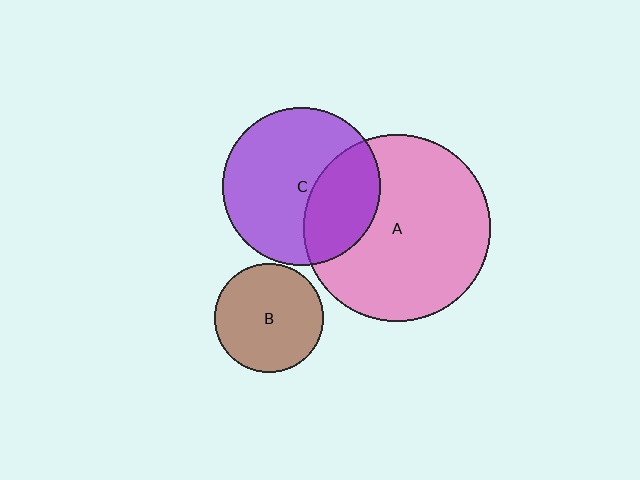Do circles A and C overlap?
Yes.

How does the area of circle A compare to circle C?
Approximately 1.4 times.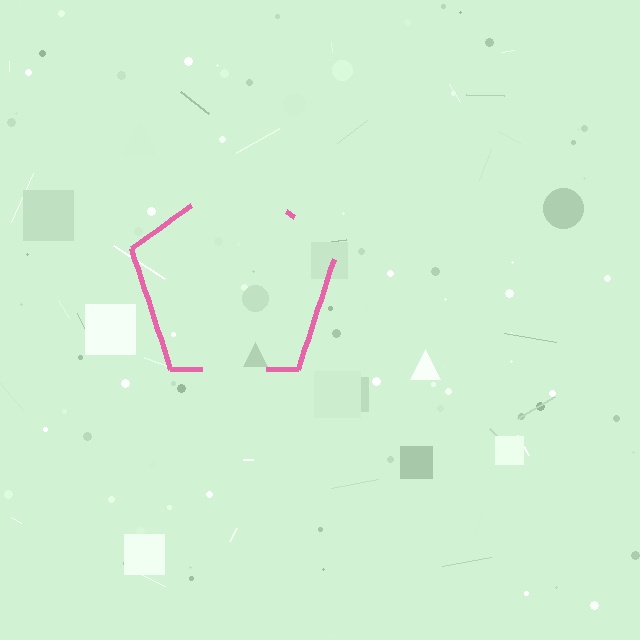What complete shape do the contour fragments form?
The contour fragments form a pentagon.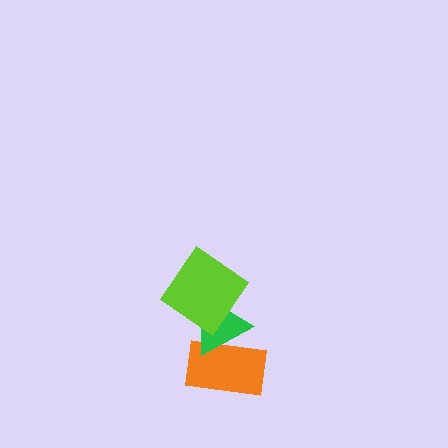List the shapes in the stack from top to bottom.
From top to bottom: the lime diamond, the green triangle, the orange rectangle.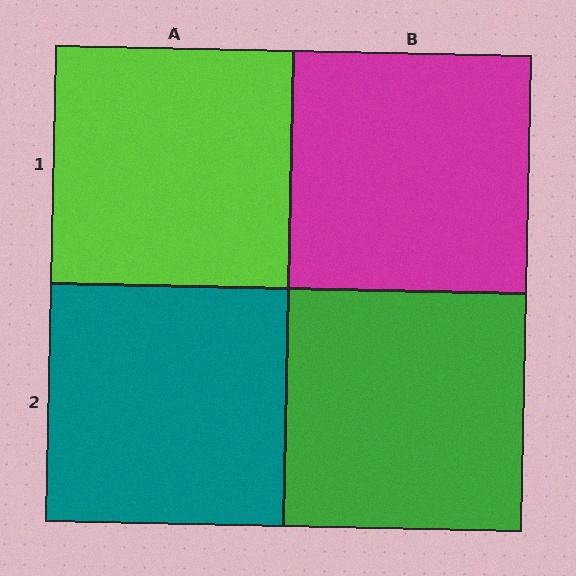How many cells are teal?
1 cell is teal.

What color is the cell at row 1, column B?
Magenta.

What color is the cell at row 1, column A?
Lime.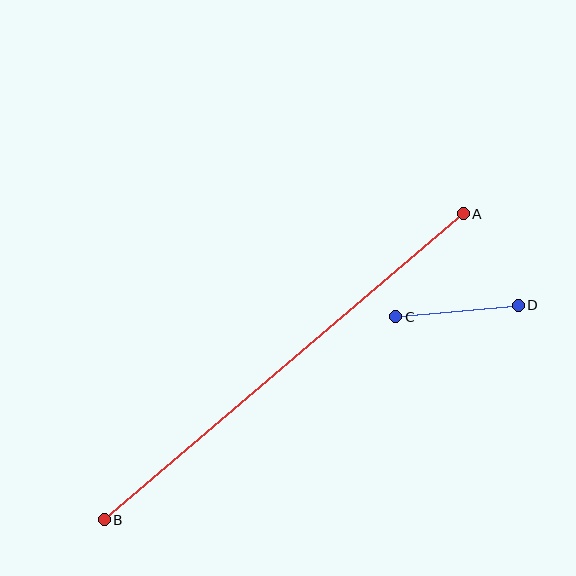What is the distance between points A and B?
The distance is approximately 472 pixels.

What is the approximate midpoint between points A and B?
The midpoint is at approximately (284, 367) pixels.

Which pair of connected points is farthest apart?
Points A and B are farthest apart.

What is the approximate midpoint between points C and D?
The midpoint is at approximately (457, 311) pixels.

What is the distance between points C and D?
The distance is approximately 123 pixels.